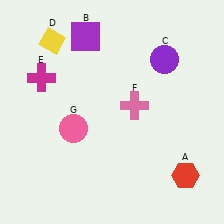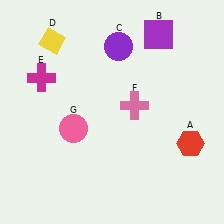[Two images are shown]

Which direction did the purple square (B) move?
The purple square (B) moved right.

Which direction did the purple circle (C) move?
The purple circle (C) moved left.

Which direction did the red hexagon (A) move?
The red hexagon (A) moved up.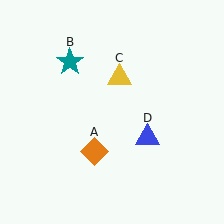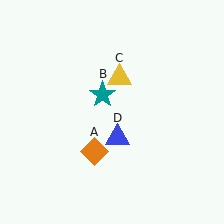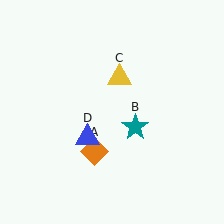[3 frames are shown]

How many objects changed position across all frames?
2 objects changed position: teal star (object B), blue triangle (object D).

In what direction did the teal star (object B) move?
The teal star (object B) moved down and to the right.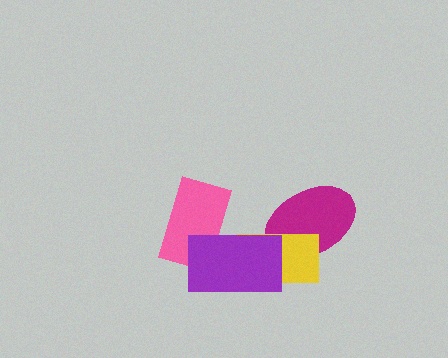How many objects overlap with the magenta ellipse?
2 objects overlap with the magenta ellipse.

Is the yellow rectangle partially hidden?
Yes, it is partially covered by another shape.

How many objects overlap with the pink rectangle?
1 object overlaps with the pink rectangle.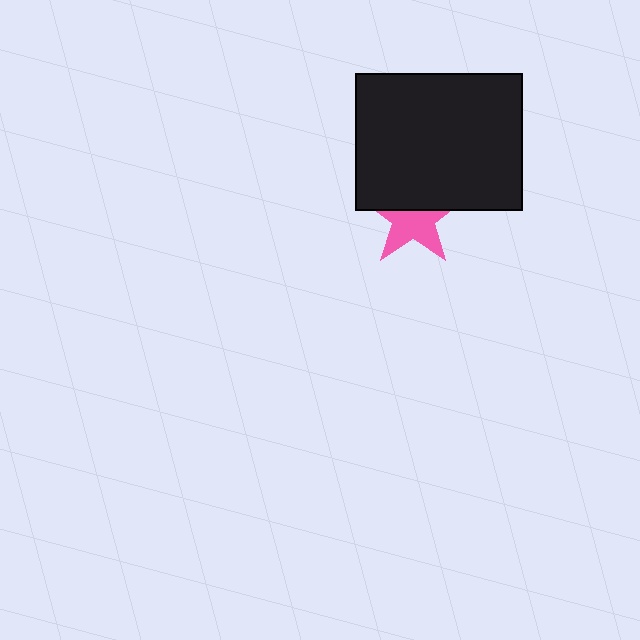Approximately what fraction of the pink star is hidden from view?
Roughly 44% of the pink star is hidden behind the black rectangle.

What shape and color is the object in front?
The object in front is a black rectangle.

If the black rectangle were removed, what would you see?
You would see the complete pink star.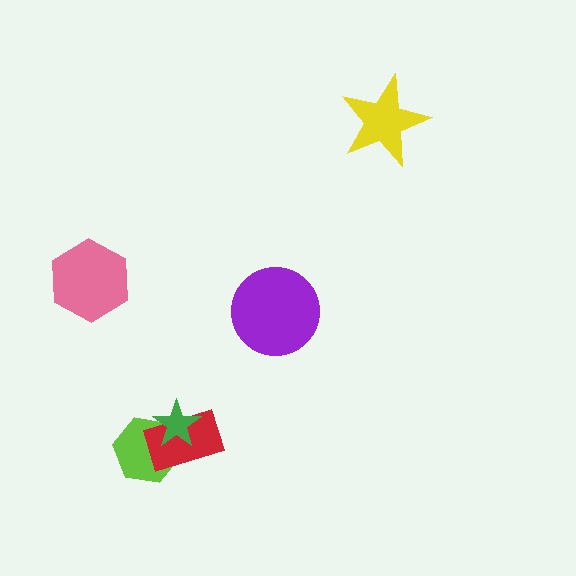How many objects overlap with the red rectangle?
2 objects overlap with the red rectangle.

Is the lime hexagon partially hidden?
Yes, it is partially covered by another shape.